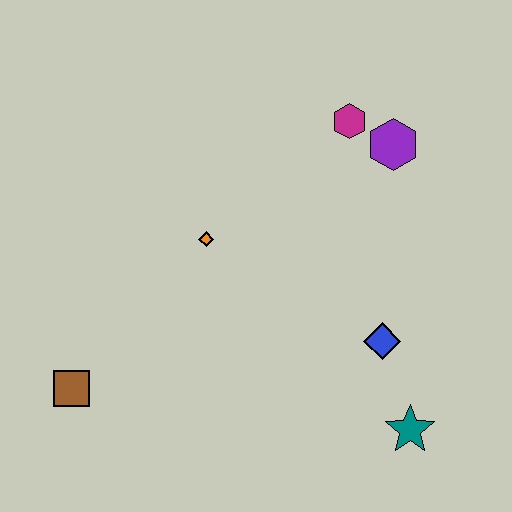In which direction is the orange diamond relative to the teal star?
The orange diamond is to the left of the teal star.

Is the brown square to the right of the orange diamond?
No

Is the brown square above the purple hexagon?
No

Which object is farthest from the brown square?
The purple hexagon is farthest from the brown square.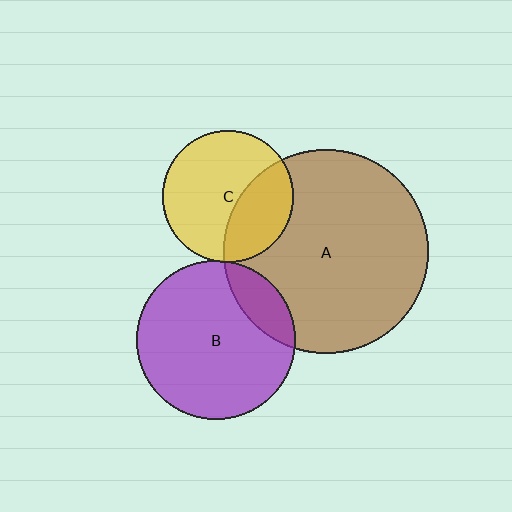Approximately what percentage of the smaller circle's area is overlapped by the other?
Approximately 35%.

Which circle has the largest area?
Circle A (brown).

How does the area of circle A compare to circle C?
Approximately 2.4 times.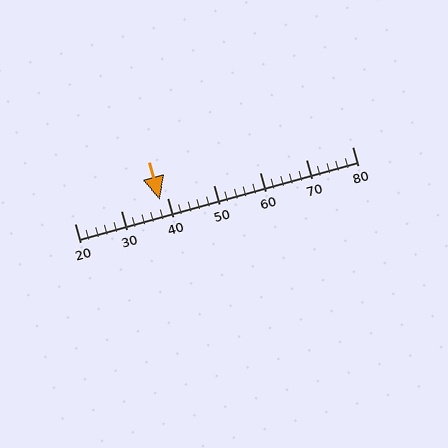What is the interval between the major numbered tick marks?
The major tick marks are spaced 10 units apart.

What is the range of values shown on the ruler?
The ruler shows values from 20 to 80.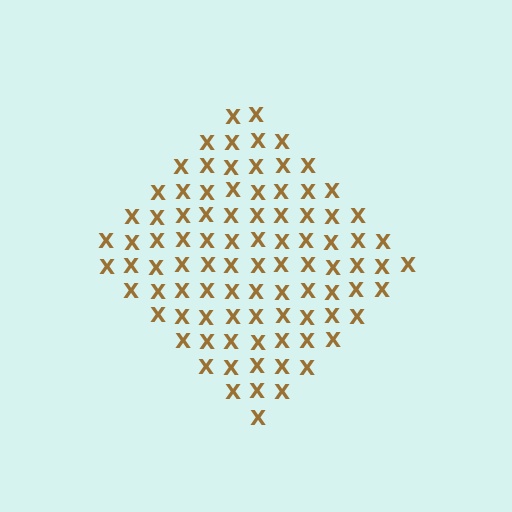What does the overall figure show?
The overall figure shows a diamond.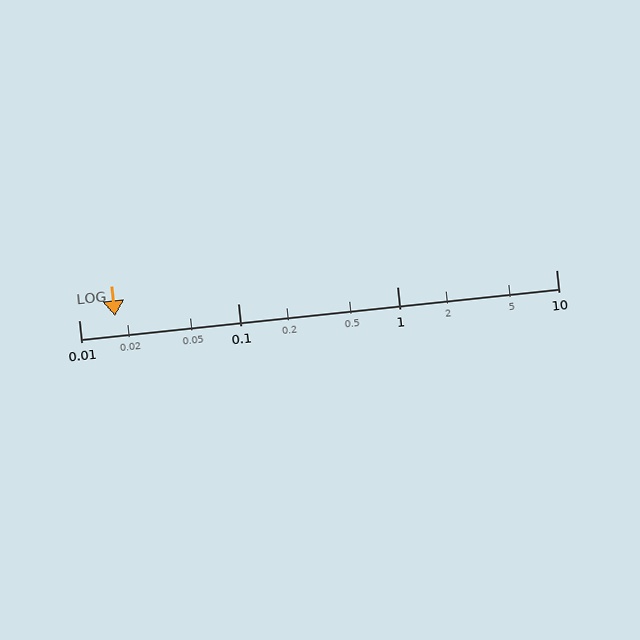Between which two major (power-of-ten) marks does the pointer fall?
The pointer is between 0.01 and 0.1.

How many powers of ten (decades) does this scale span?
The scale spans 3 decades, from 0.01 to 10.